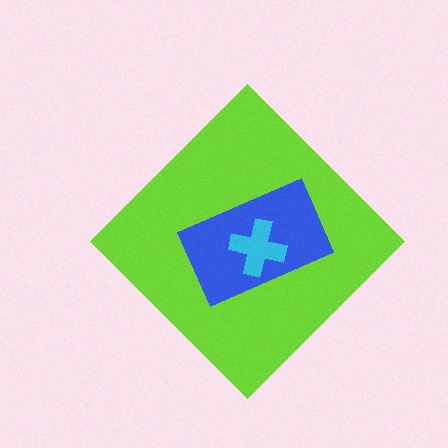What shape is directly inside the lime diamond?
The blue rectangle.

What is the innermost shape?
The cyan cross.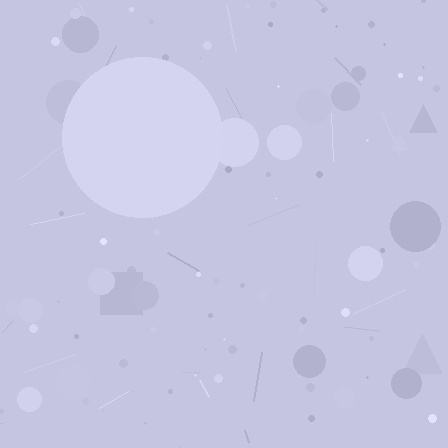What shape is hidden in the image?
A circle is hidden in the image.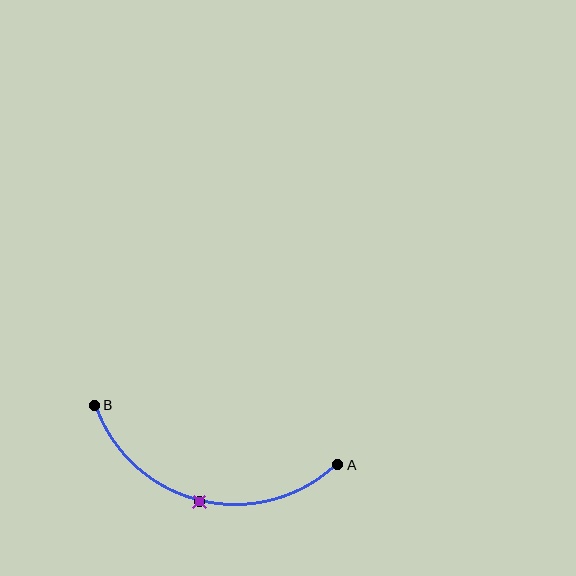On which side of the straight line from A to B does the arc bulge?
The arc bulges below the straight line connecting A and B.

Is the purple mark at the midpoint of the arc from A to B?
Yes. The purple mark lies on the arc at equal arc-length from both A and B — it is the arc midpoint.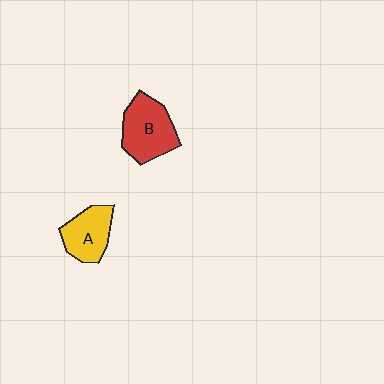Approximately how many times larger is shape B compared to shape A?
Approximately 1.3 times.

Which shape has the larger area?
Shape B (red).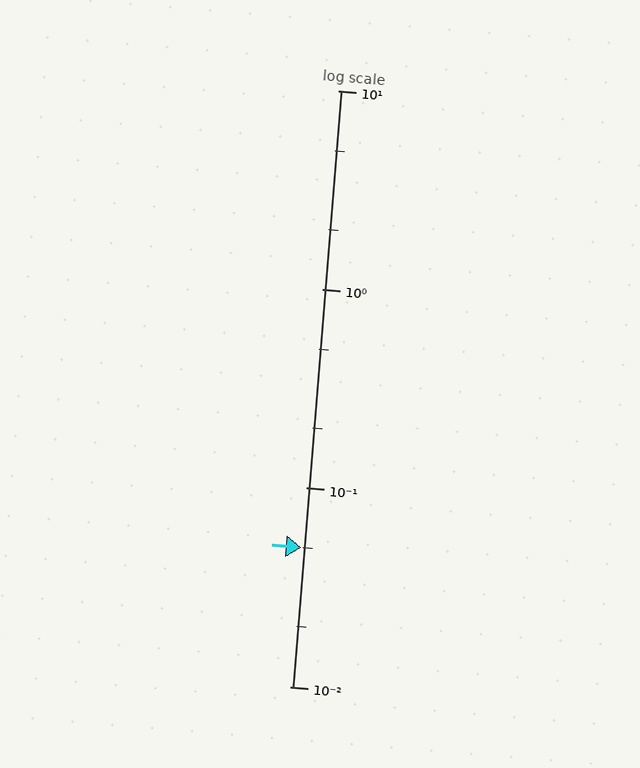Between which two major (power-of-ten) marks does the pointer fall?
The pointer is between 0.01 and 0.1.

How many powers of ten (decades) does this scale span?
The scale spans 3 decades, from 0.01 to 10.